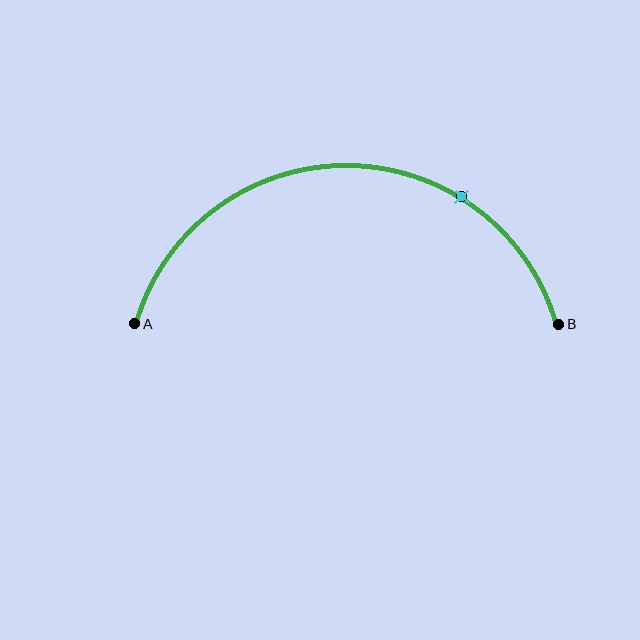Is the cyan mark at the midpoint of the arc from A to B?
No. The cyan mark lies on the arc but is closer to endpoint B. The arc midpoint would be at the point on the curve equidistant along the arc from both A and B.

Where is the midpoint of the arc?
The arc midpoint is the point on the curve farthest from the straight line joining A and B. It sits above that line.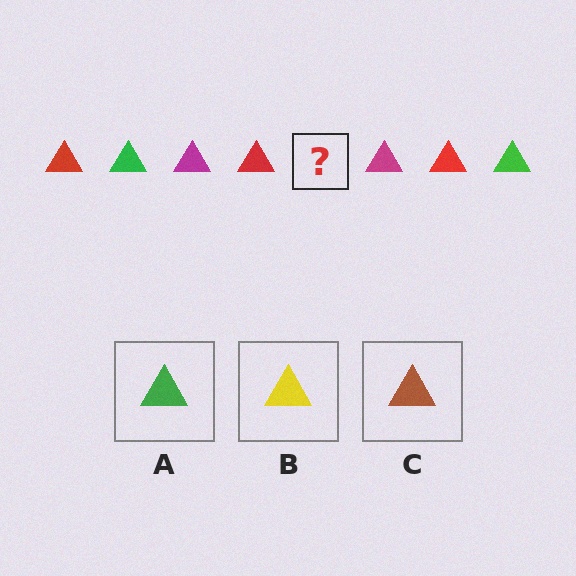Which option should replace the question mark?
Option A.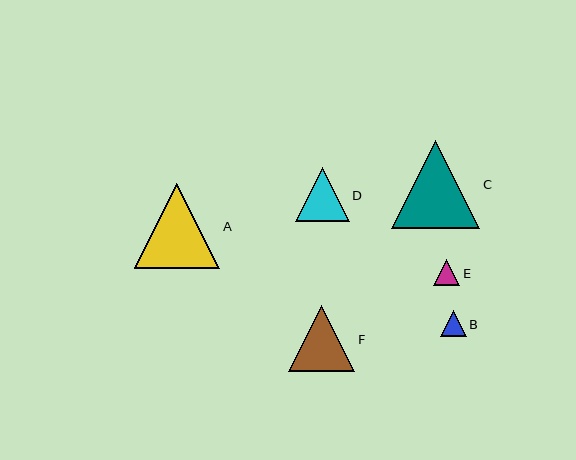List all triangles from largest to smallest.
From largest to smallest: C, A, F, D, B, E.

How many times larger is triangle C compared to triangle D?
Triangle C is approximately 1.6 times the size of triangle D.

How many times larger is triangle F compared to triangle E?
Triangle F is approximately 2.6 times the size of triangle E.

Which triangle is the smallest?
Triangle E is the smallest with a size of approximately 26 pixels.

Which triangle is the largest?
Triangle C is the largest with a size of approximately 88 pixels.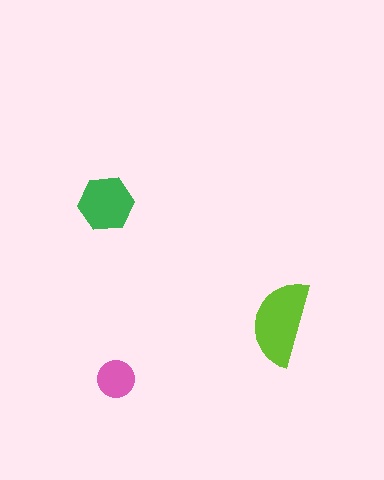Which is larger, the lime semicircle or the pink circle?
The lime semicircle.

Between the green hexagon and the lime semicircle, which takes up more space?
The lime semicircle.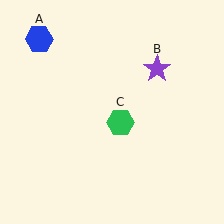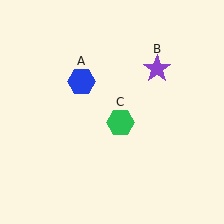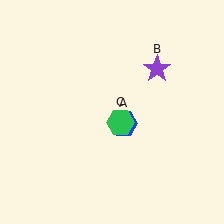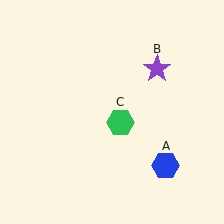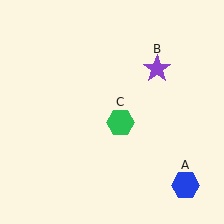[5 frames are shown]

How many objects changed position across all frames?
1 object changed position: blue hexagon (object A).